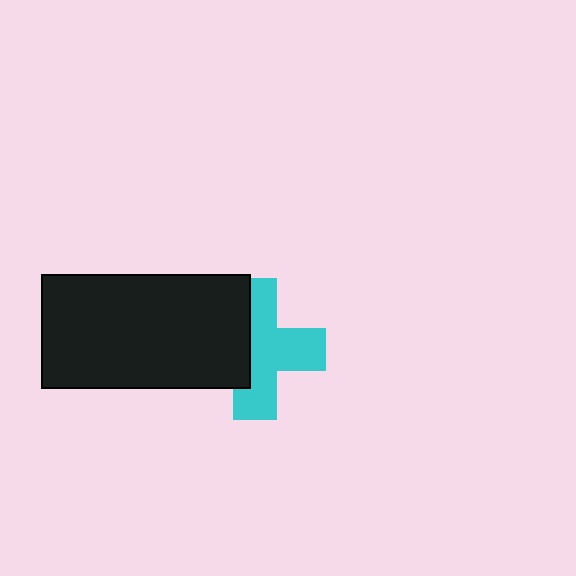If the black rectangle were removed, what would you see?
You would see the complete cyan cross.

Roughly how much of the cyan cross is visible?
About half of it is visible (roughly 60%).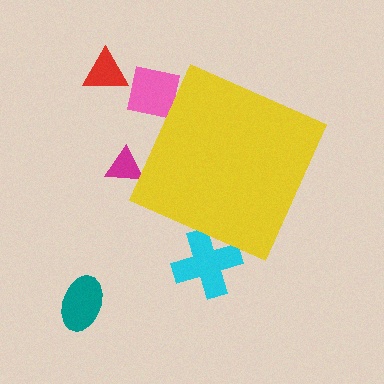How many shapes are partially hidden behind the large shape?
3 shapes are partially hidden.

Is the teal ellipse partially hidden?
No, the teal ellipse is fully visible.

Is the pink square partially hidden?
Yes, the pink square is partially hidden behind the yellow diamond.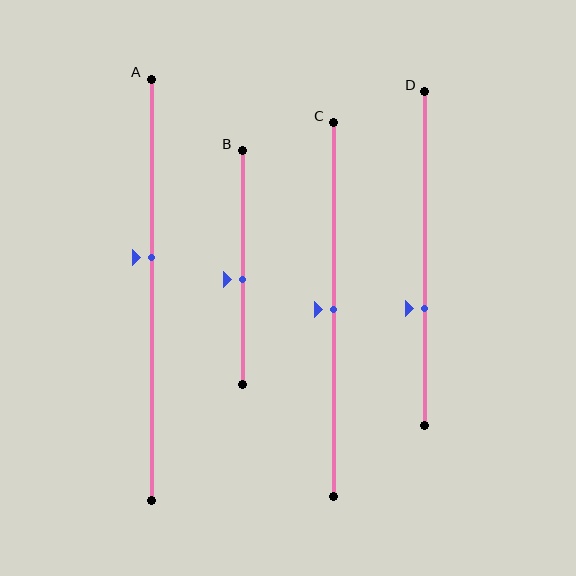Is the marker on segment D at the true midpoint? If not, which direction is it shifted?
No, the marker on segment D is shifted downward by about 15% of the segment length.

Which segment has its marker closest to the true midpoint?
Segment C has its marker closest to the true midpoint.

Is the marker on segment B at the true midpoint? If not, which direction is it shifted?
No, the marker on segment B is shifted downward by about 5% of the segment length.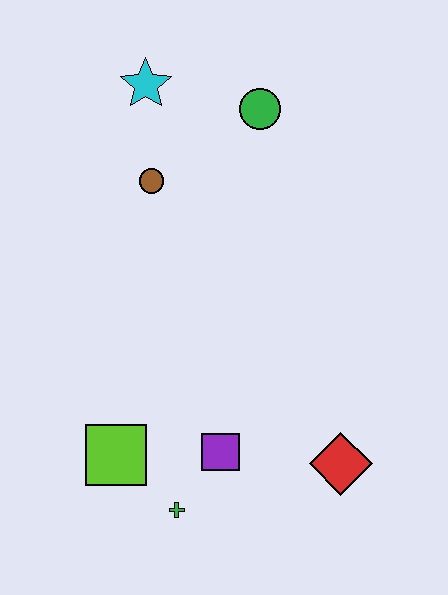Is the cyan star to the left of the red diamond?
Yes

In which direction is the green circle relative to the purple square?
The green circle is above the purple square.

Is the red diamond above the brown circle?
No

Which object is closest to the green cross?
The purple square is closest to the green cross.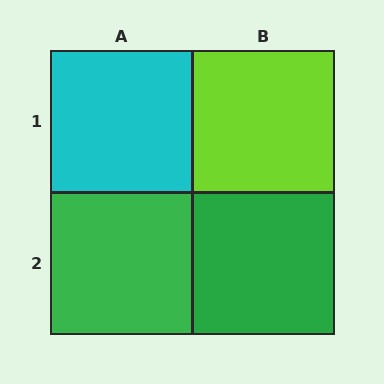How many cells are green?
2 cells are green.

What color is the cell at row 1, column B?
Lime.